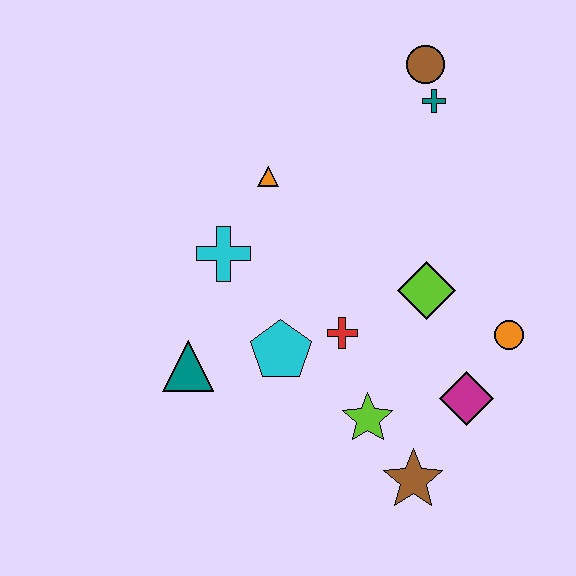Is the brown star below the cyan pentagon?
Yes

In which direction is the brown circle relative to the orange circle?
The brown circle is above the orange circle.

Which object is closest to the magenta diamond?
The orange circle is closest to the magenta diamond.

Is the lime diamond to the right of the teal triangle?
Yes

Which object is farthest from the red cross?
The brown circle is farthest from the red cross.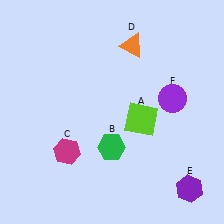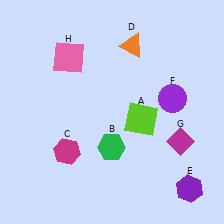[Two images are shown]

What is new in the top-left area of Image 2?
A pink square (H) was added in the top-left area of Image 2.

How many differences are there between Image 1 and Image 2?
There are 2 differences between the two images.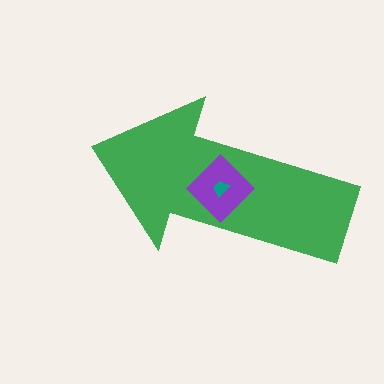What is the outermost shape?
The green arrow.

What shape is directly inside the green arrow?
The purple diamond.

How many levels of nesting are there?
3.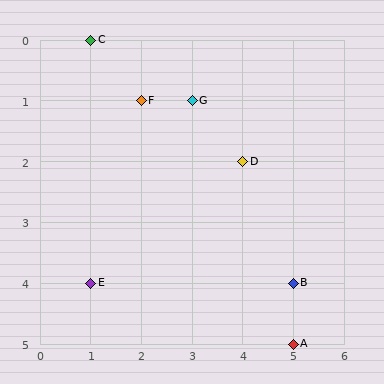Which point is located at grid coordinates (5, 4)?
Point B is at (5, 4).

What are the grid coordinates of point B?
Point B is at grid coordinates (5, 4).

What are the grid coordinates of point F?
Point F is at grid coordinates (2, 1).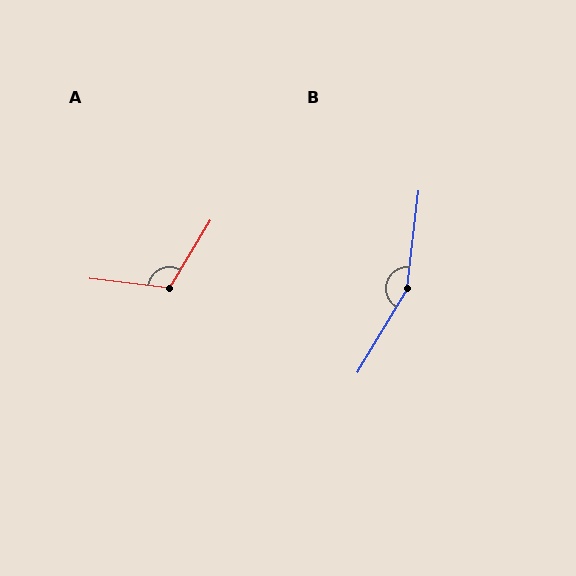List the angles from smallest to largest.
A (114°), B (156°).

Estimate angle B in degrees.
Approximately 156 degrees.